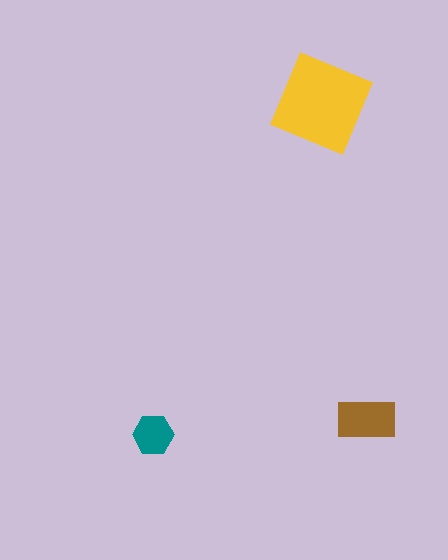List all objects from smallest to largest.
The teal hexagon, the brown rectangle, the yellow diamond.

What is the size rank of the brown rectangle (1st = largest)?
2nd.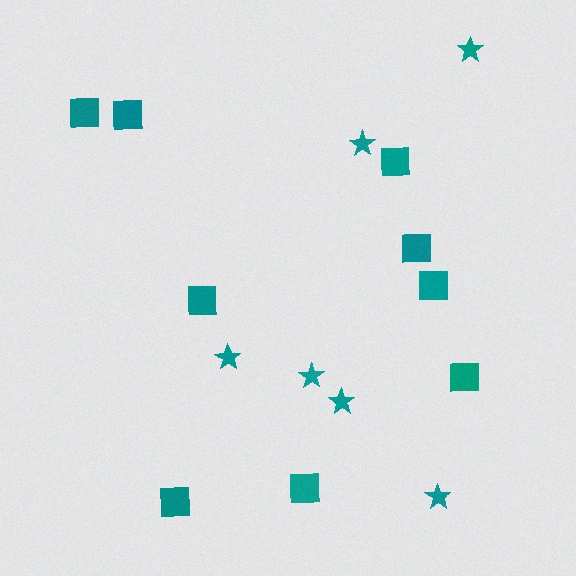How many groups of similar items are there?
There are 2 groups: one group of stars (6) and one group of squares (9).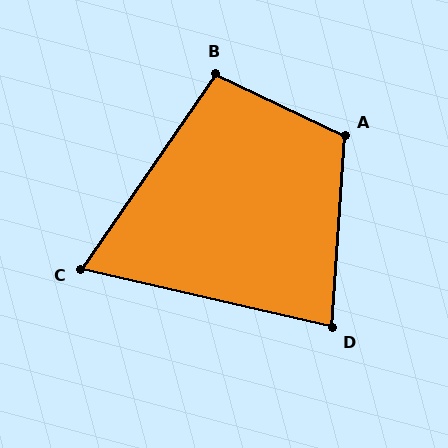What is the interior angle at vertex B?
Approximately 99 degrees (obtuse).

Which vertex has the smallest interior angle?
C, at approximately 68 degrees.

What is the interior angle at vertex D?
Approximately 81 degrees (acute).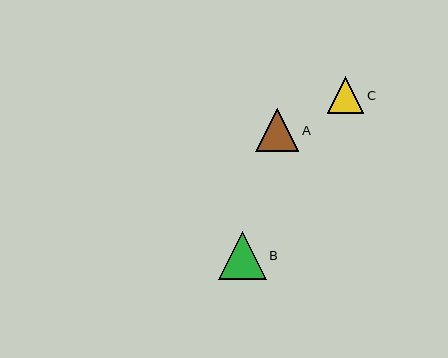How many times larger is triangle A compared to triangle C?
Triangle A is approximately 1.2 times the size of triangle C.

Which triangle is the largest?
Triangle B is the largest with a size of approximately 48 pixels.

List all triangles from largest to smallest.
From largest to smallest: B, A, C.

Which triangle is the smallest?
Triangle C is the smallest with a size of approximately 37 pixels.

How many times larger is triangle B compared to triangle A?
Triangle B is approximately 1.1 times the size of triangle A.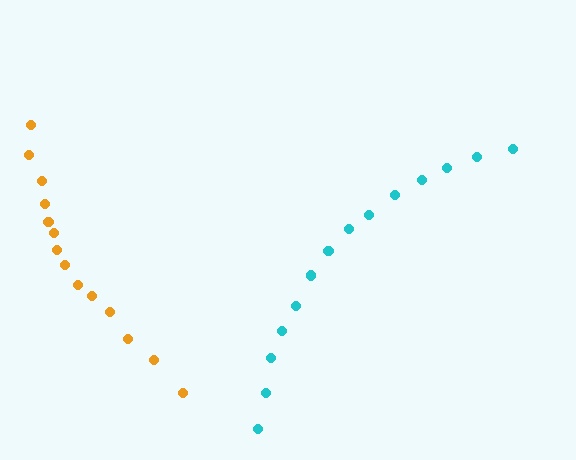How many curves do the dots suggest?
There are 2 distinct paths.